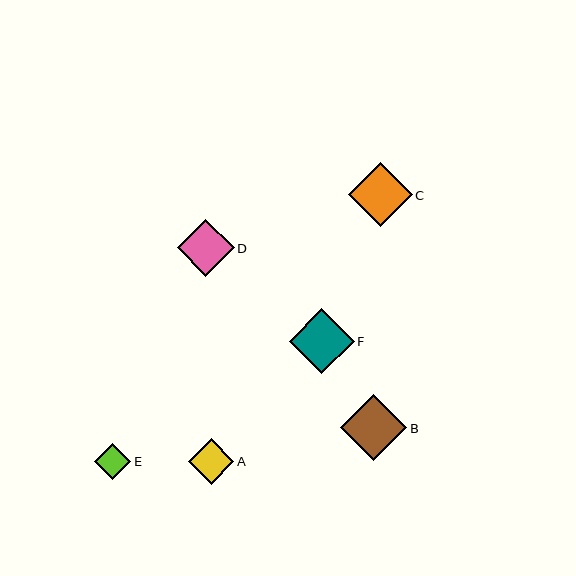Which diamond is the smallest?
Diamond E is the smallest with a size of approximately 36 pixels.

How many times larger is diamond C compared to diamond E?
Diamond C is approximately 1.8 times the size of diamond E.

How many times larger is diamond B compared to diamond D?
Diamond B is approximately 1.2 times the size of diamond D.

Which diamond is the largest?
Diamond B is the largest with a size of approximately 66 pixels.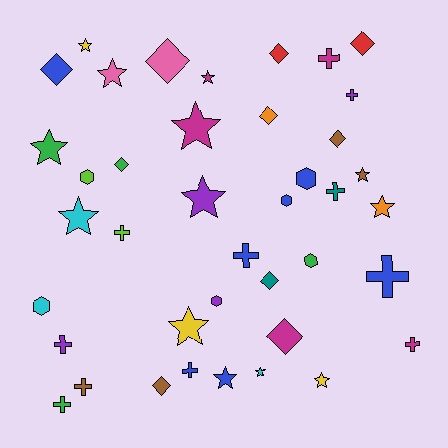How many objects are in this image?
There are 40 objects.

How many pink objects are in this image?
There are 2 pink objects.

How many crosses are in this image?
There are 11 crosses.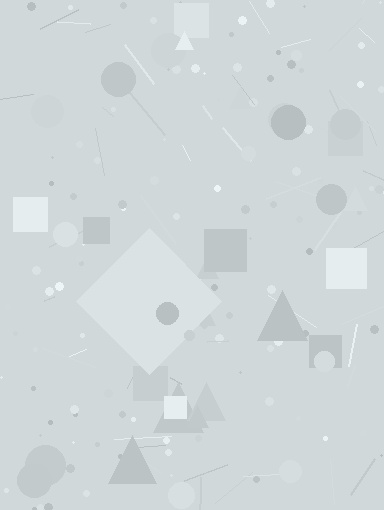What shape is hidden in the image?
A diamond is hidden in the image.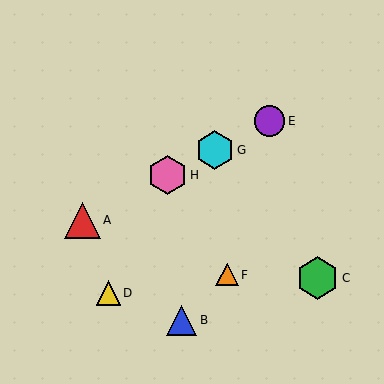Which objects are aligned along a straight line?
Objects A, E, G, H are aligned along a straight line.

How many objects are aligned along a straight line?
4 objects (A, E, G, H) are aligned along a straight line.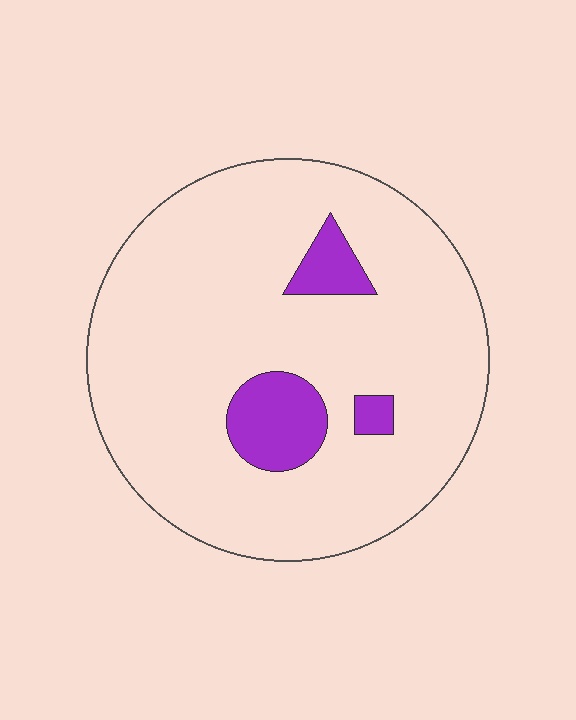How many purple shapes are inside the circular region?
3.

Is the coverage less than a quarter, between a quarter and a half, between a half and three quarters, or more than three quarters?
Less than a quarter.